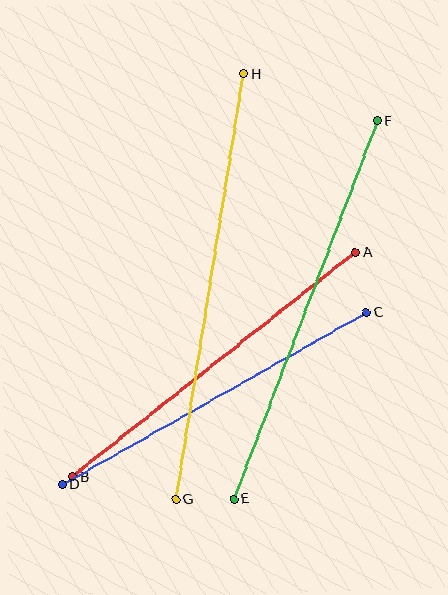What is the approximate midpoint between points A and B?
The midpoint is at approximately (214, 365) pixels.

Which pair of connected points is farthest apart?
Points G and H are farthest apart.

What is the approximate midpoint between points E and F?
The midpoint is at approximately (306, 310) pixels.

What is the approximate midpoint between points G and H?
The midpoint is at approximately (210, 287) pixels.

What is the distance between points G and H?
The distance is approximately 431 pixels.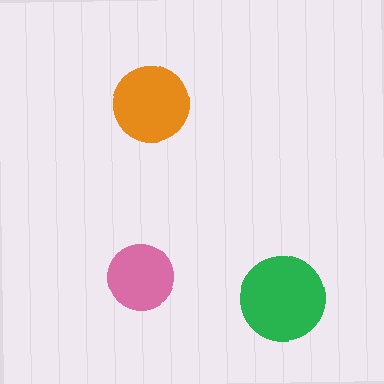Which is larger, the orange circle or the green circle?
The green one.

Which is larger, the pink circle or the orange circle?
The orange one.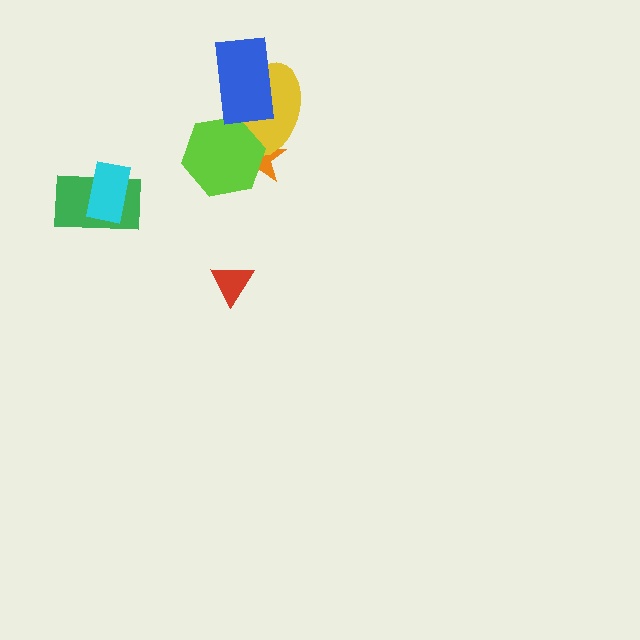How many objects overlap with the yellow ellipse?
3 objects overlap with the yellow ellipse.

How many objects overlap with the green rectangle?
1 object overlaps with the green rectangle.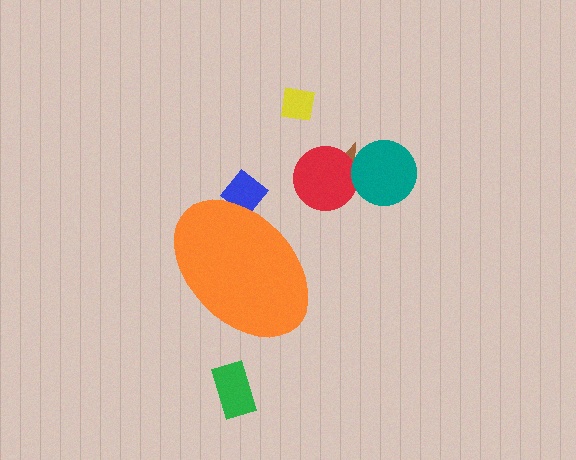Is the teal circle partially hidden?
No, the teal circle is fully visible.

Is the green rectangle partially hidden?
No, the green rectangle is fully visible.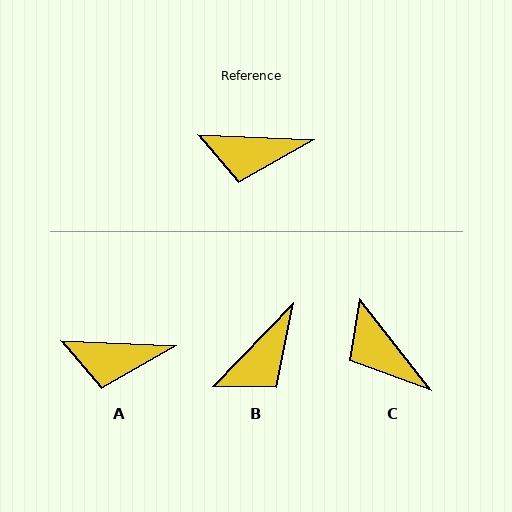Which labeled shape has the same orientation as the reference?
A.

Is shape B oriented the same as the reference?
No, it is off by about 49 degrees.